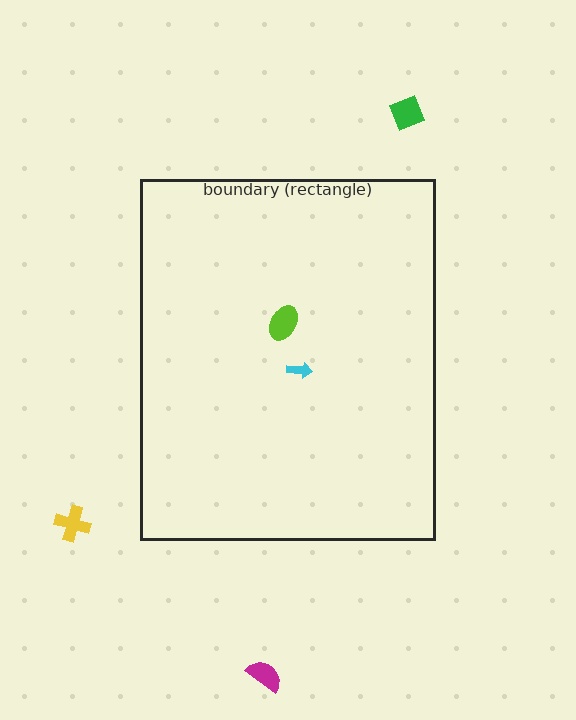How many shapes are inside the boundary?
2 inside, 3 outside.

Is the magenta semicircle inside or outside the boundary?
Outside.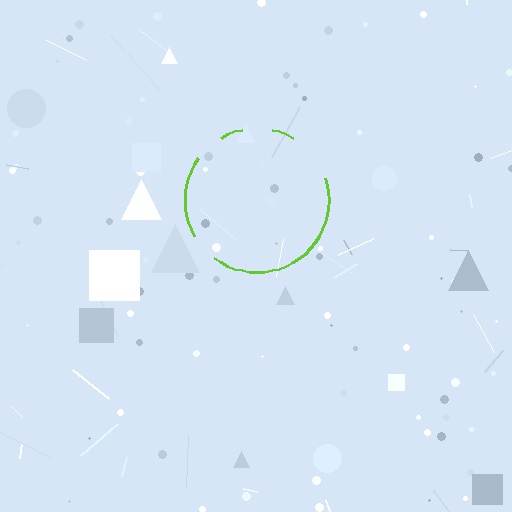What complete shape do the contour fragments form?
The contour fragments form a circle.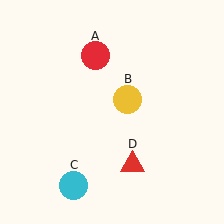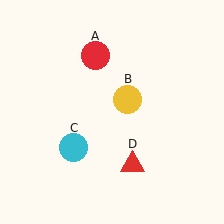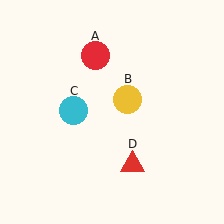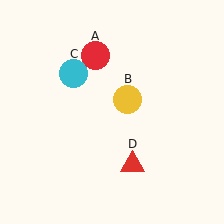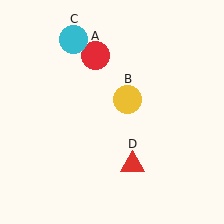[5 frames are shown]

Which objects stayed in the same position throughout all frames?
Red circle (object A) and yellow circle (object B) and red triangle (object D) remained stationary.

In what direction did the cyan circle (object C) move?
The cyan circle (object C) moved up.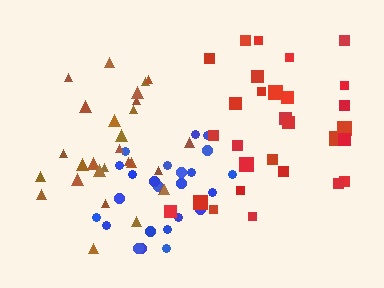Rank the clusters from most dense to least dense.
blue, brown, red.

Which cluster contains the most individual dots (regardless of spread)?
Red (29).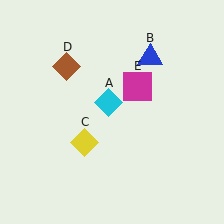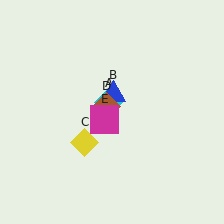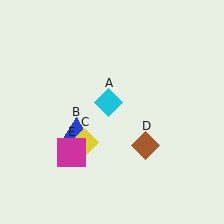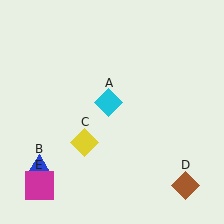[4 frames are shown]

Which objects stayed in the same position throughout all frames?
Cyan diamond (object A) and yellow diamond (object C) remained stationary.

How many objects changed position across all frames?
3 objects changed position: blue triangle (object B), brown diamond (object D), magenta square (object E).